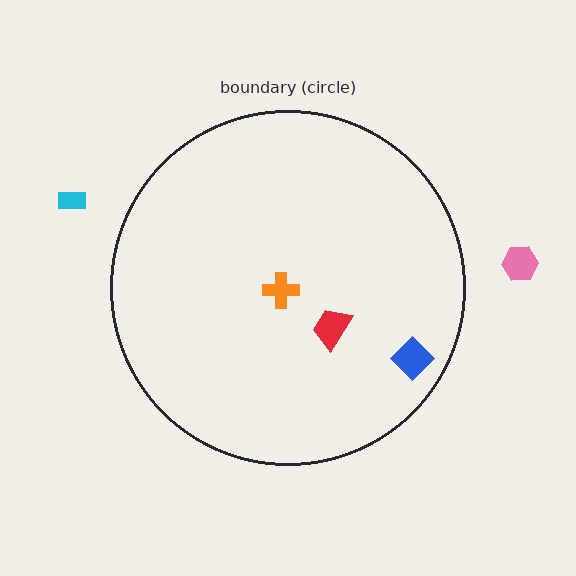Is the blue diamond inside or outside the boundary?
Inside.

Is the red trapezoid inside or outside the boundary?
Inside.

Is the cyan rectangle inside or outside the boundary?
Outside.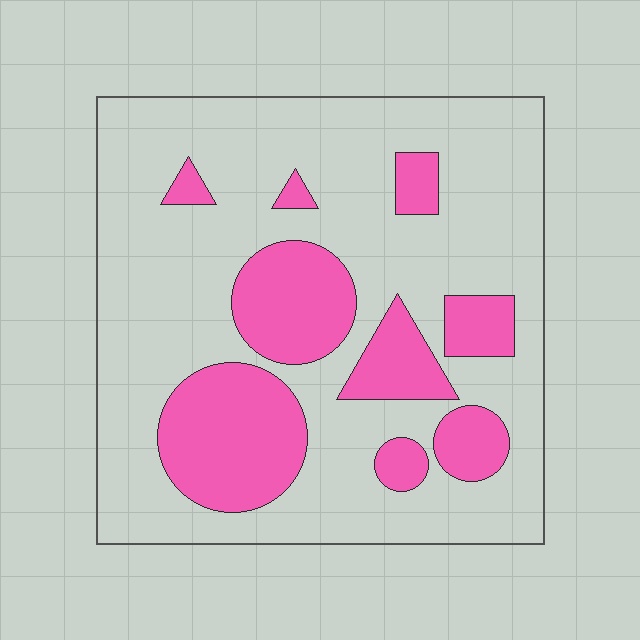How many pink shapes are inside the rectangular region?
9.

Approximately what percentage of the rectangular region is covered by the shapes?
Approximately 25%.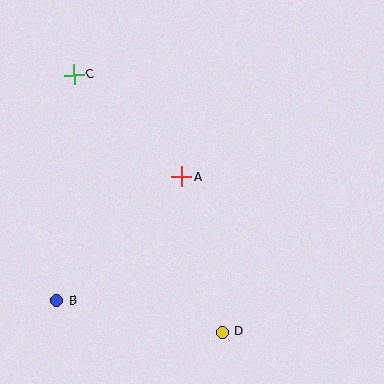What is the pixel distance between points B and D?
The distance between B and D is 168 pixels.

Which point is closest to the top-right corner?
Point A is closest to the top-right corner.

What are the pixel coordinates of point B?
Point B is at (57, 301).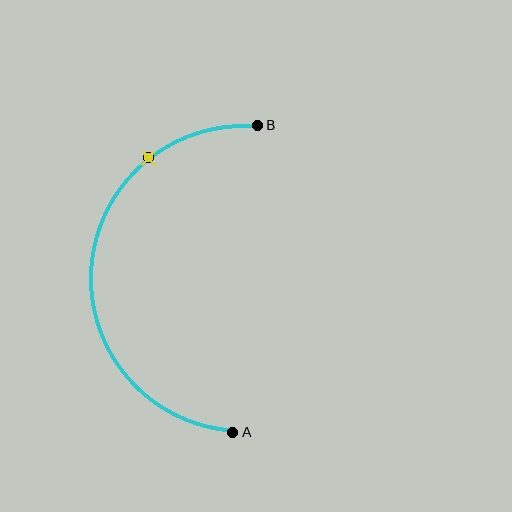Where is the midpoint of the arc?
The arc midpoint is the point on the curve farthest from the straight line joining A and B. It sits to the left of that line.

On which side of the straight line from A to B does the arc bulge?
The arc bulges to the left of the straight line connecting A and B.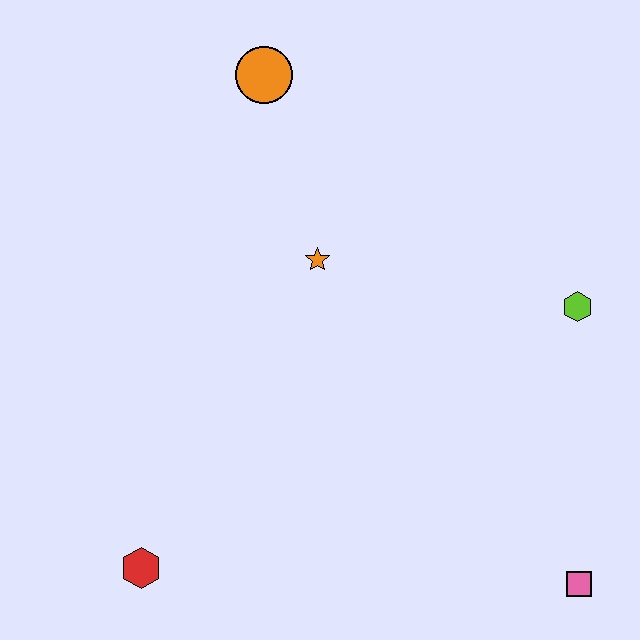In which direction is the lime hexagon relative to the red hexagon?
The lime hexagon is to the right of the red hexagon.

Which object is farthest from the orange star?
The pink square is farthest from the orange star.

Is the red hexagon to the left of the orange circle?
Yes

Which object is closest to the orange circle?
The orange star is closest to the orange circle.